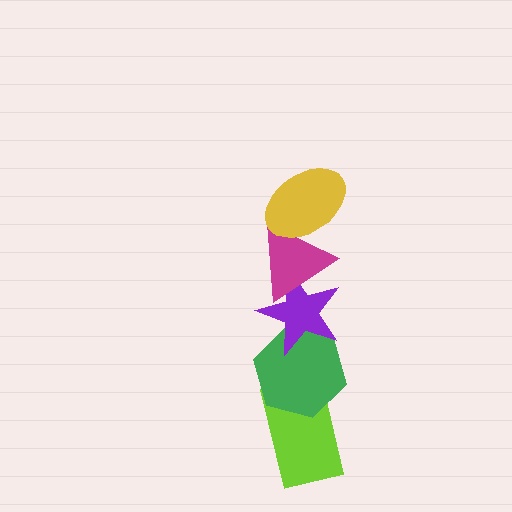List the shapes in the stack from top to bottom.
From top to bottom: the yellow ellipse, the magenta triangle, the purple star, the green hexagon, the lime rectangle.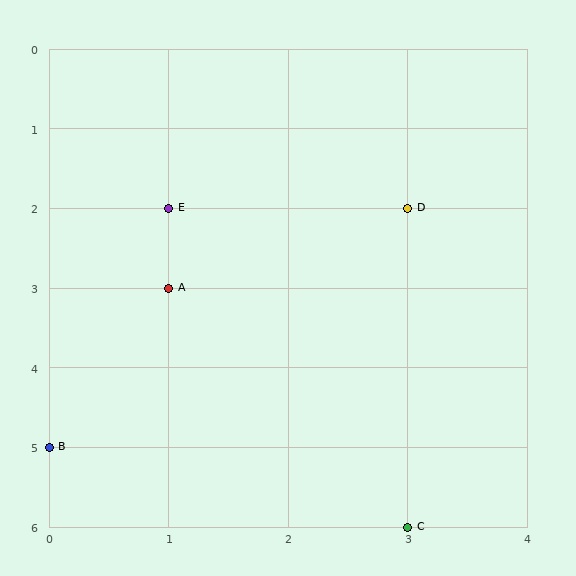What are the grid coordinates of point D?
Point D is at grid coordinates (3, 2).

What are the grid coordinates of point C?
Point C is at grid coordinates (3, 6).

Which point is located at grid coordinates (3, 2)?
Point D is at (3, 2).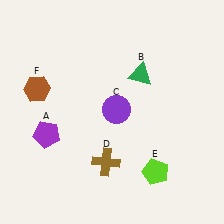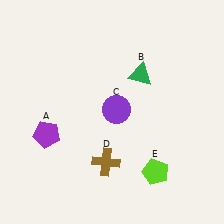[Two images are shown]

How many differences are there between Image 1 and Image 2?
There is 1 difference between the two images.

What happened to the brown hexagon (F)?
The brown hexagon (F) was removed in Image 2. It was in the top-left area of Image 1.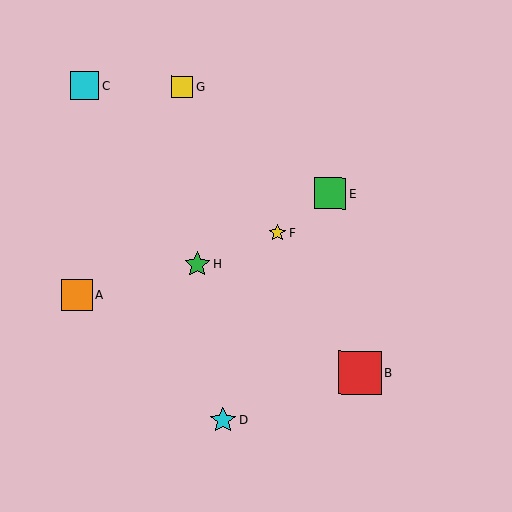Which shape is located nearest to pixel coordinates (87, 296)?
The orange square (labeled A) at (77, 295) is nearest to that location.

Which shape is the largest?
The red square (labeled B) is the largest.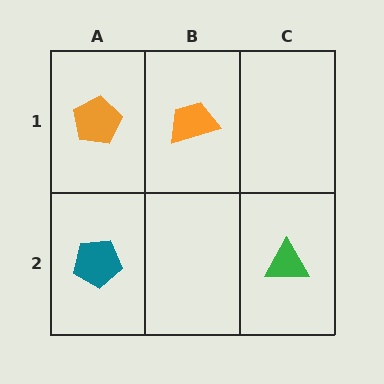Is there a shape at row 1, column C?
No, that cell is empty.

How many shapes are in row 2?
2 shapes.